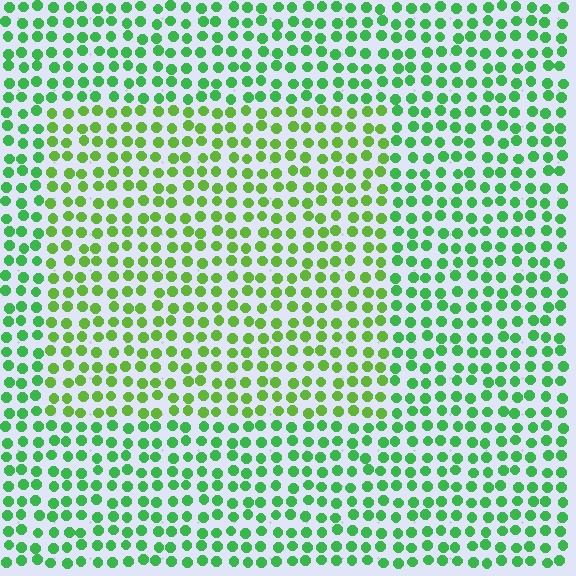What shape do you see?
I see a rectangle.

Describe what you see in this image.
The image is filled with small green elements in a uniform arrangement. A rectangle-shaped region is visible where the elements are tinted to a slightly different hue, forming a subtle color boundary.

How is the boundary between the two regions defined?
The boundary is defined purely by a slight shift in hue (about 28 degrees). Spacing, size, and orientation are identical on both sides.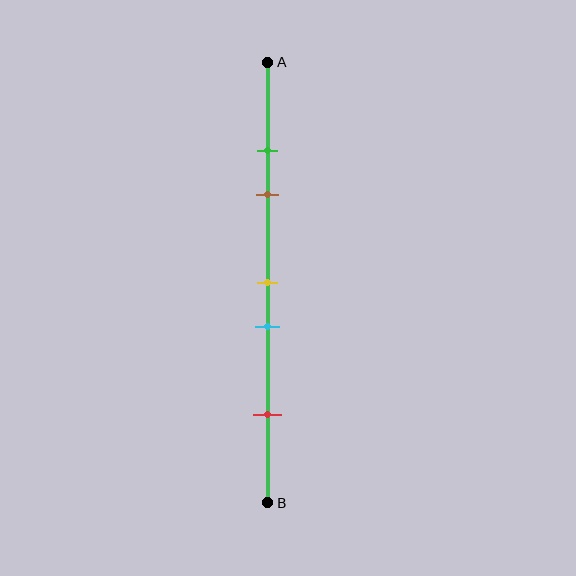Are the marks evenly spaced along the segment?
No, the marks are not evenly spaced.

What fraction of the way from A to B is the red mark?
The red mark is approximately 80% (0.8) of the way from A to B.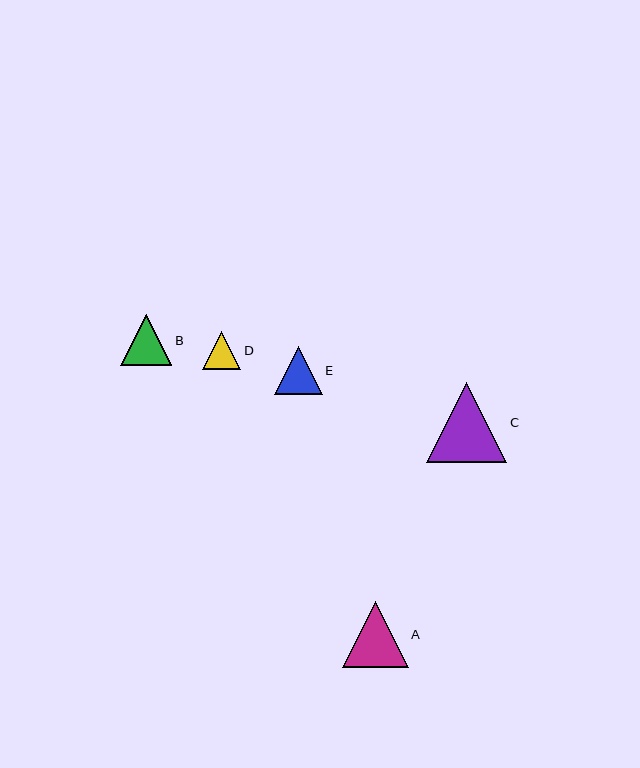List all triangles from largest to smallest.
From largest to smallest: C, A, B, E, D.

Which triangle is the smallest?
Triangle D is the smallest with a size of approximately 38 pixels.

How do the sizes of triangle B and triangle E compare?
Triangle B and triangle E are approximately the same size.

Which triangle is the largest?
Triangle C is the largest with a size of approximately 80 pixels.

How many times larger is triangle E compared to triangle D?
Triangle E is approximately 1.3 times the size of triangle D.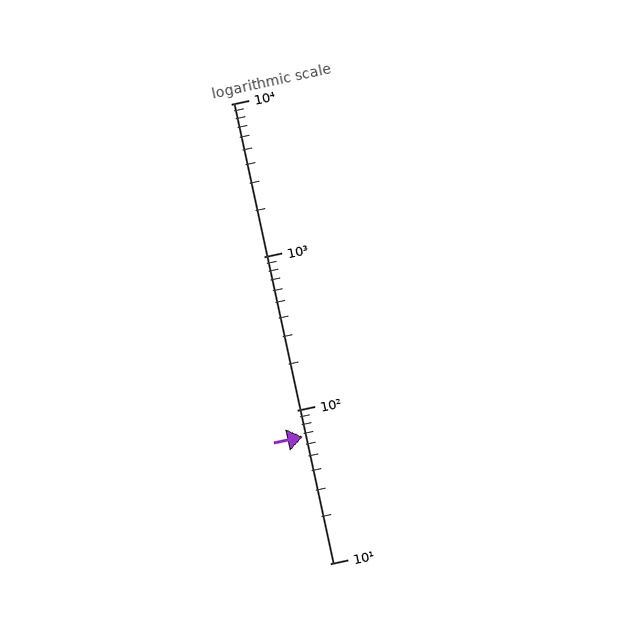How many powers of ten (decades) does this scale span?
The scale spans 3 decades, from 10 to 10000.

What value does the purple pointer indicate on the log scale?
The pointer indicates approximately 67.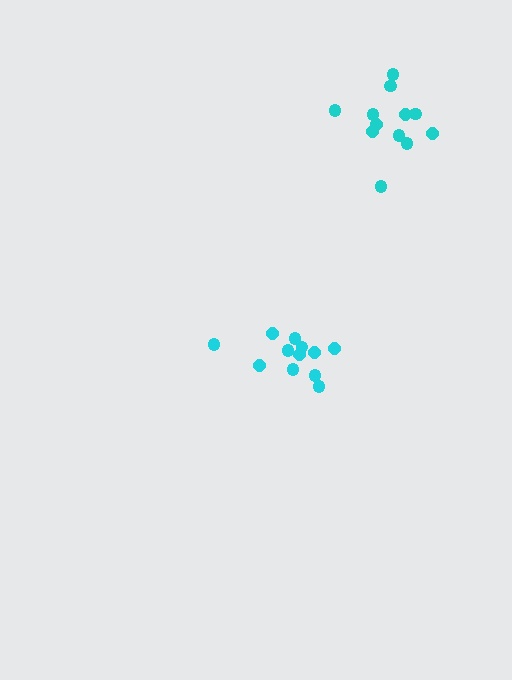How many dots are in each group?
Group 1: 12 dots, Group 2: 12 dots (24 total).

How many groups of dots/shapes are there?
There are 2 groups.